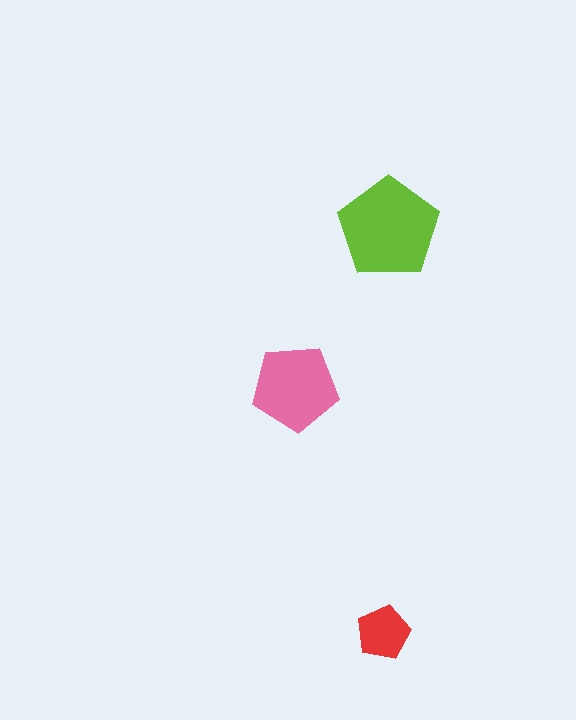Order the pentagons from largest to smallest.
the lime one, the pink one, the red one.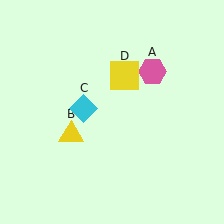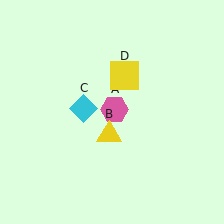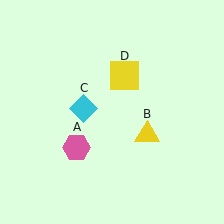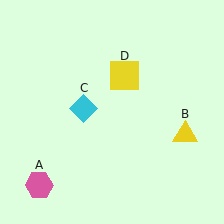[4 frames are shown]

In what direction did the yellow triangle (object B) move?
The yellow triangle (object B) moved right.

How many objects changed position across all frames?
2 objects changed position: pink hexagon (object A), yellow triangle (object B).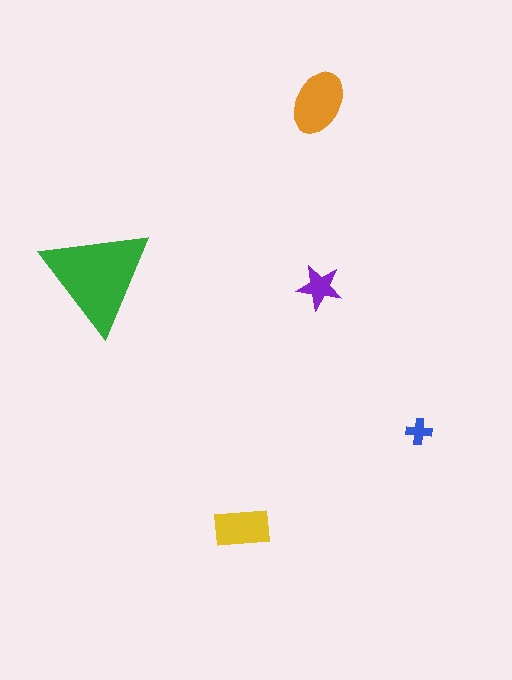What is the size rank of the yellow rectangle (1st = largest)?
3rd.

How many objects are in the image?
There are 5 objects in the image.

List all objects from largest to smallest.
The green triangle, the orange ellipse, the yellow rectangle, the purple star, the blue cross.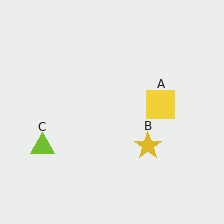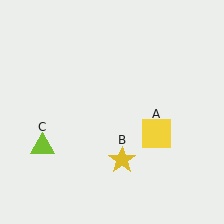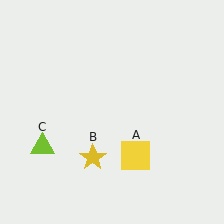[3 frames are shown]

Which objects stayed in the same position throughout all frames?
Lime triangle (object C) remained stationary.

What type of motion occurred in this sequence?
The yellow square (object A), yellow star (object B) rotated clockwise around the center of the scene.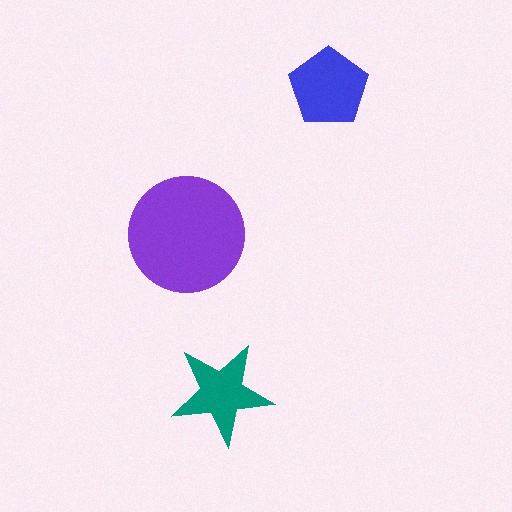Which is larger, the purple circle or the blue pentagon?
The purple circle.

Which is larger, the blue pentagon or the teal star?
The blue pentagon.